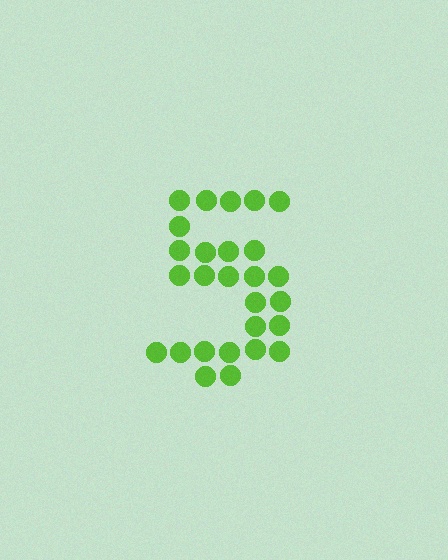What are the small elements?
The small elements are circles.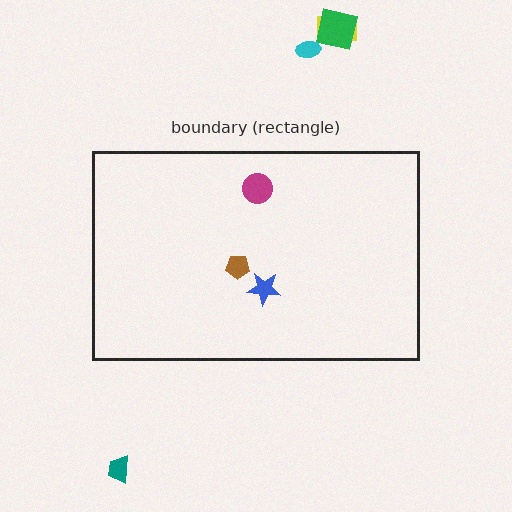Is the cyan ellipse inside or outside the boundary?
Outside.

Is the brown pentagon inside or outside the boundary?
Inside.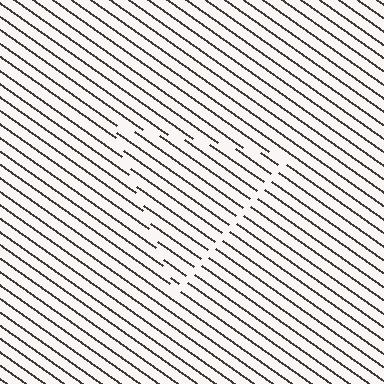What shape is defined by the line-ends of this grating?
An illusory triangle. The interior of the shape contains the same grating, shifted by half a period — the contour is defined by the phase discontinuity where line-ends from the inner and outer gratings abut.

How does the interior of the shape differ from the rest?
The interior of the shape contains the same grating, shifted by half a period — the contour is defined by the phase discontinuity where line-ends from the inner and outer gratings abut.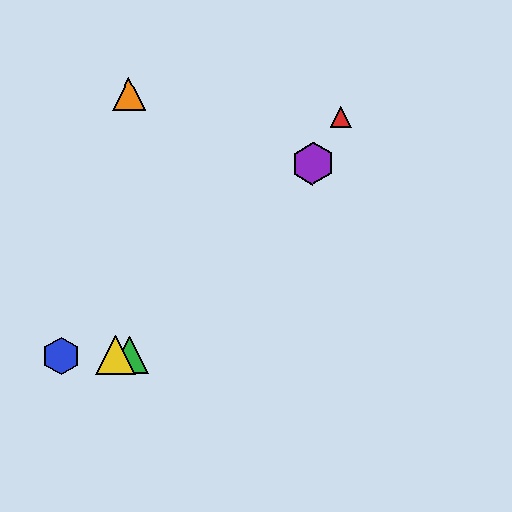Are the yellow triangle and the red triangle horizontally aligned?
No, the yellow triangle is at y≈355 and the red triangle is at y≈117.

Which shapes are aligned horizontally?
The blue hexagon, the green triangle, the yellow triangle are aligned horizontally.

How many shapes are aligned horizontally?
3 shapes (the blue hexagon, the green triangle, the yellow triangle) are aligned horizontally.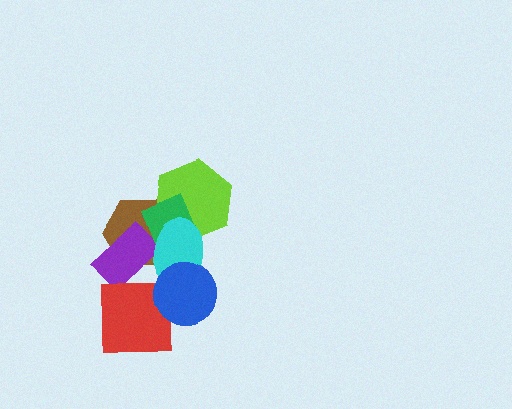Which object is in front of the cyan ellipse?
The blue circle is in front of the cyan ellipse.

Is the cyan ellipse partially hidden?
Yes, it is partially covered by another shape.